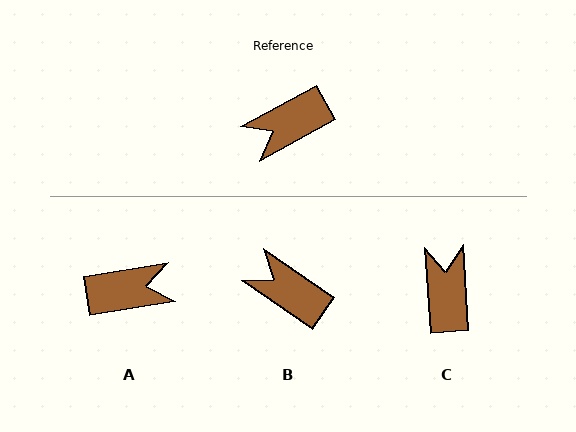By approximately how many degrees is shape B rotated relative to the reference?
Approximately 63 degrees clockwise.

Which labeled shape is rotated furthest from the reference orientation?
A, about 160 degrees away.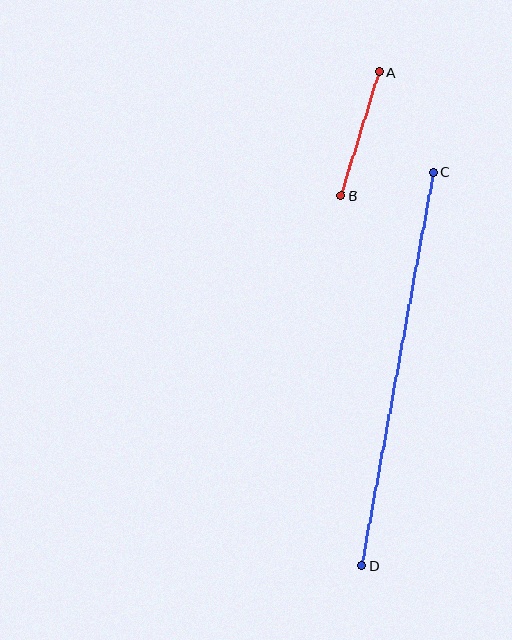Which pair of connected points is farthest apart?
Points C and D are farthest apart.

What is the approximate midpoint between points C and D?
The midpoint is at approximately (398, 369) pixels.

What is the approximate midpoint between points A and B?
The midpoint is at approximately (360, 134) pixels.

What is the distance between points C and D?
The distance is approximately 400 pixels.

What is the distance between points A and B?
The distance is approximately 129 pixels.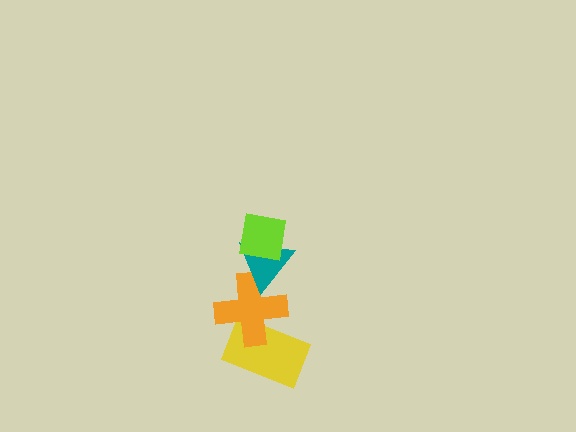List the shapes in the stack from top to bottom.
From top to bottom: the lime square, the teal triangle, the orange cross, the yellow rectangle.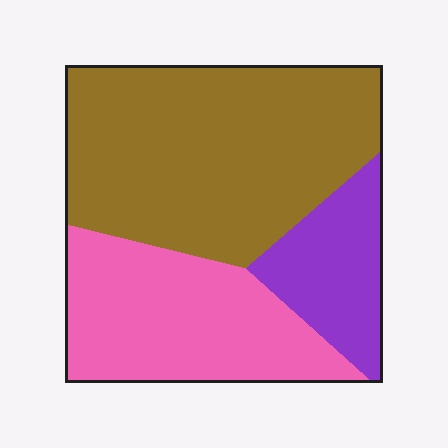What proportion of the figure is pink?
Pink covers 32% of the figure.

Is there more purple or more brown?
Brown.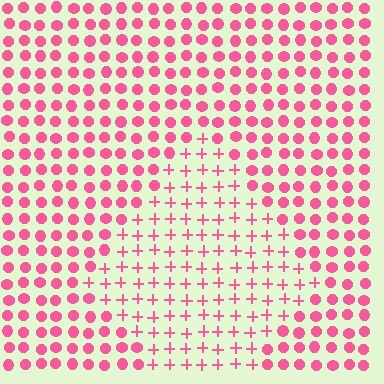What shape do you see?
I see a diamond.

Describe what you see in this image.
The image is filled with small pink elements arranged in a uniform grid. A diamond-shaped region contains plus signs, while the surrounding area contains circles. The boundary is defined purely by the change in element shape.